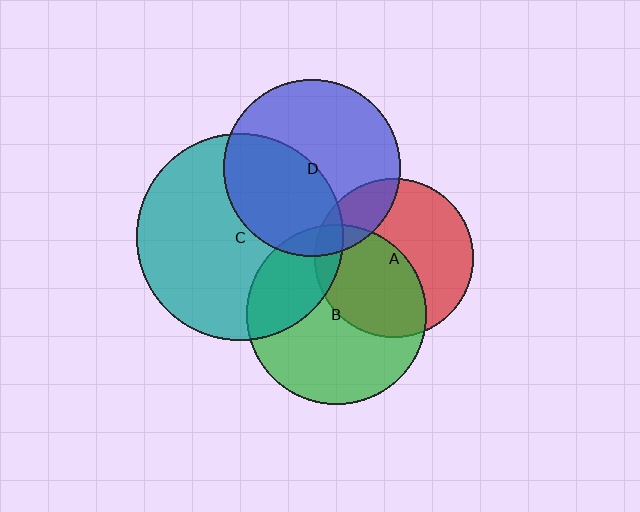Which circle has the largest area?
Circle C (teal).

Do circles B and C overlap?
Yes.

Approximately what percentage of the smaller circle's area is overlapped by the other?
Approximately 30%.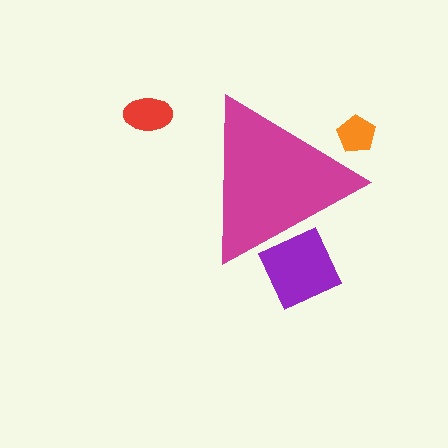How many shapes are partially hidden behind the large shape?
2 shapes are partially hidden.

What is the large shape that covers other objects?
A magenta triangle.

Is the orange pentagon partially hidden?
Yes, the orange pentagon is partially hidden behind the magenta triangle.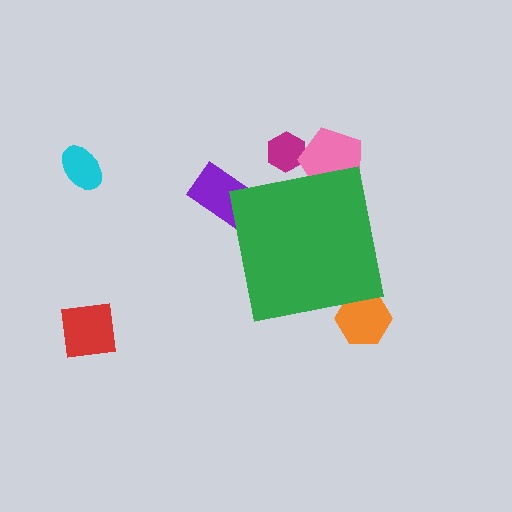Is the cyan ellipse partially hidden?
No, the cyan ellipse is fully visible.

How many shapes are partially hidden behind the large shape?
4 shapes are partially hidden.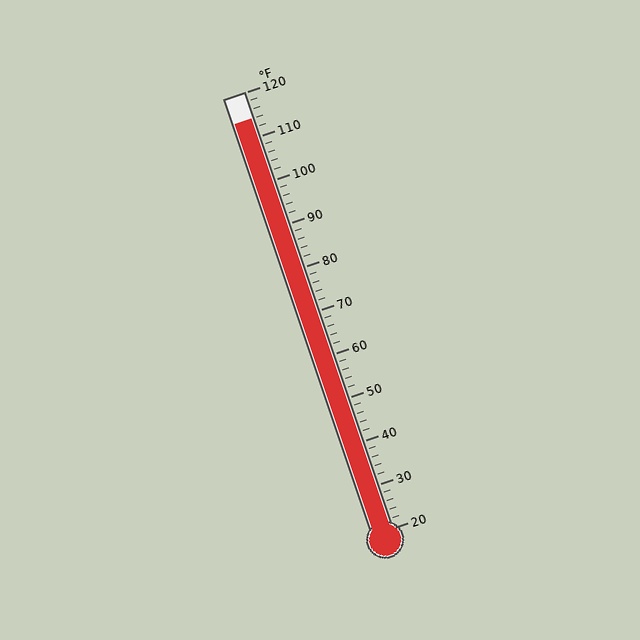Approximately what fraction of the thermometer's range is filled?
The thermometer is filled to approximately 95% of its range.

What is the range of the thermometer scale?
The thermometer scale ranges from 20°F to 120°F.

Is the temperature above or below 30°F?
The temperature is above 30°F.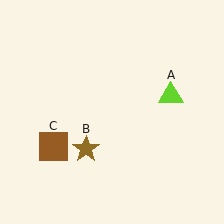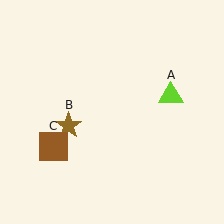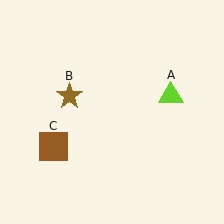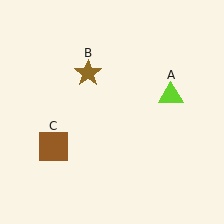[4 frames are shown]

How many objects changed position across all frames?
1 object changed position: brown star (object B).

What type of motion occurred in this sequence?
The brown star (object B) rotated clockwise around the center of the scene.